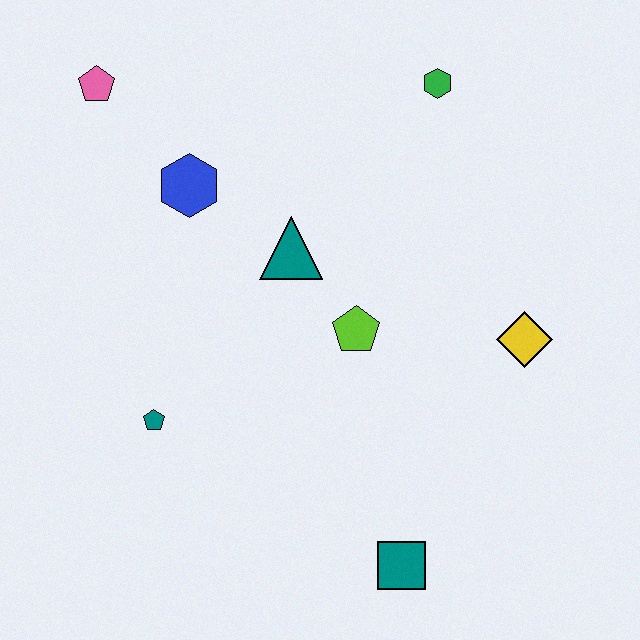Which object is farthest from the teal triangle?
The teal square is farthest from the teal triangle.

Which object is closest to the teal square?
The lime pentagon is closest to the teal square.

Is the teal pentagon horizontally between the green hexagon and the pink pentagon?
Yes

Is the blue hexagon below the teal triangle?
No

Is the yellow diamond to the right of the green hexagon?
Yes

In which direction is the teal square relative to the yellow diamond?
The teal square is below the yellow diamond.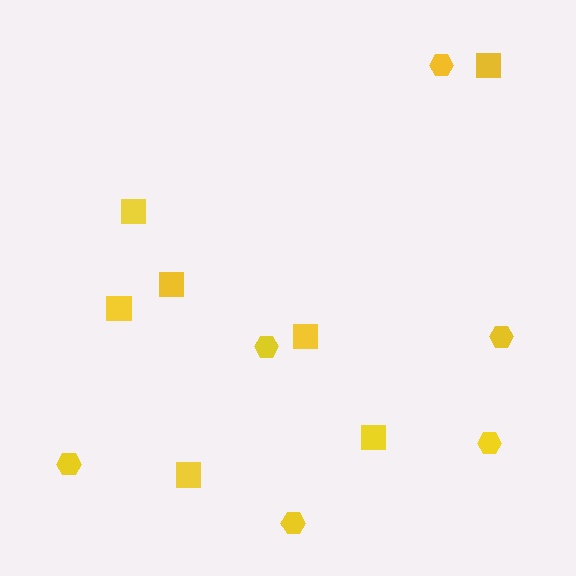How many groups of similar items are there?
There are 2 groups: one group of hexagons (6) and one group of squares (7).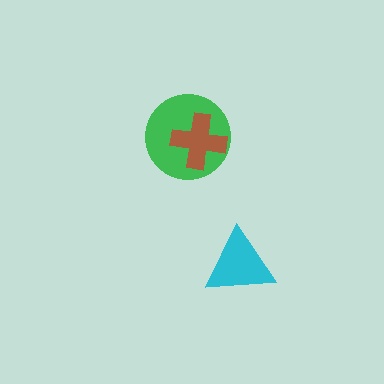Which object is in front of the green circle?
The brown cross is in front of the green circle.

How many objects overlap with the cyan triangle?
0 objects overlap with the cyan triangle.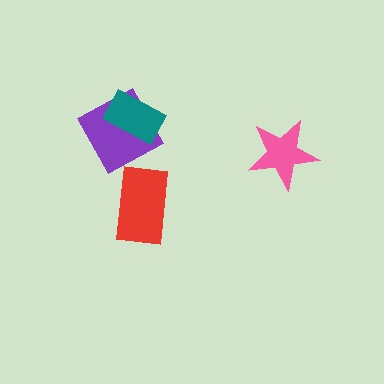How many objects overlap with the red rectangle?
0 objects overlap with the red rectangle.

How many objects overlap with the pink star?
0 objects overlap with the pink star.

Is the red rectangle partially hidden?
No, no other shape covers it.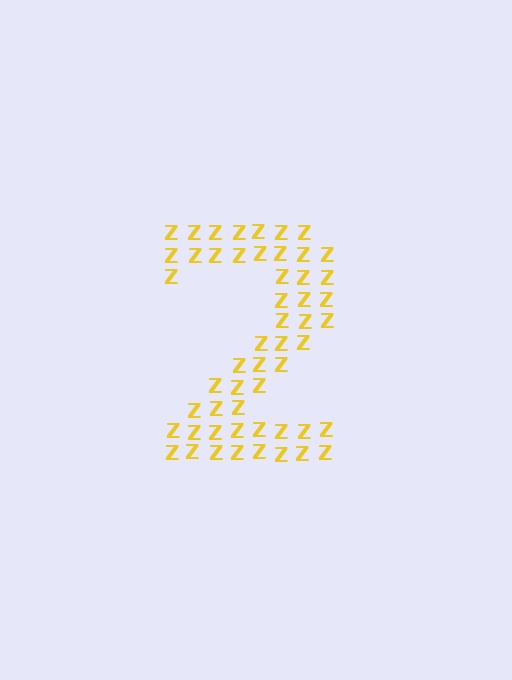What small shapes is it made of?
It is made of small letter Z's.